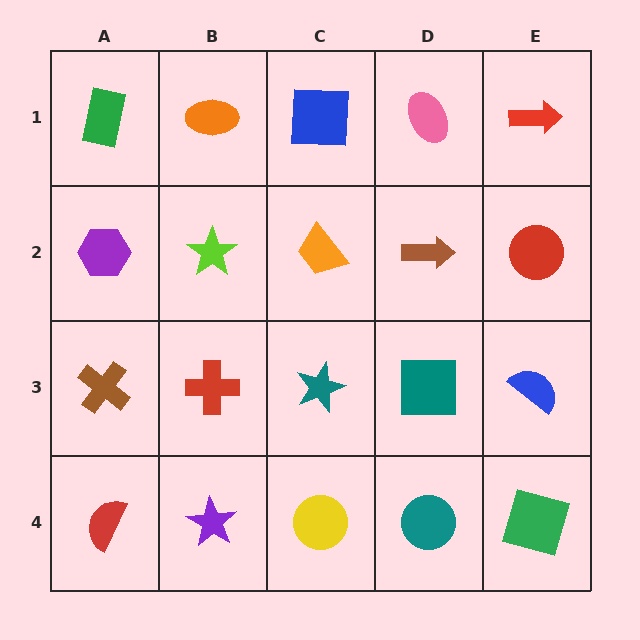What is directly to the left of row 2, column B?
A purple hexagon.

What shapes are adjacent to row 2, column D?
A pink ellipse (row 1, column D), a teal square (row 3, column D), an orange trapezoid (row 2, column C), a red circle (row 2, column E).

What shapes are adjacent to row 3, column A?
A purple hexagon (row 2, column A), a red semicircle (row 4, column A), a red cross (row 3, column B).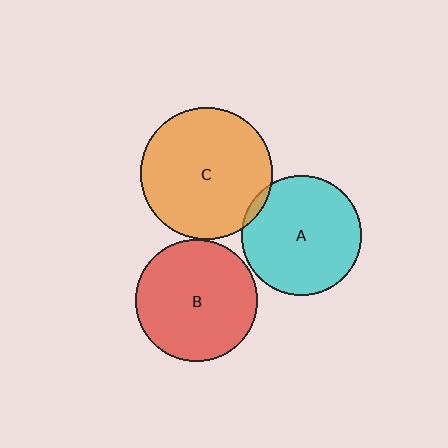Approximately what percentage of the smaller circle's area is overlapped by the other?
Approximately 5%.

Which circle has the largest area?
Circle C (orange).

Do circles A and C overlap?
Yes.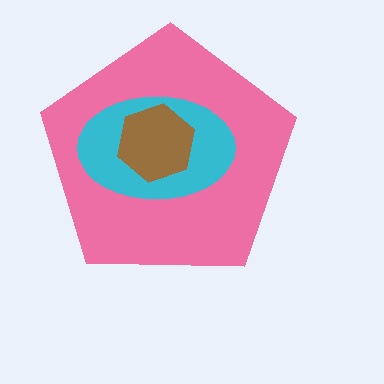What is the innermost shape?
The brown hexagon.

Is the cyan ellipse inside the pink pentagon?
Yes.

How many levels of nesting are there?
3.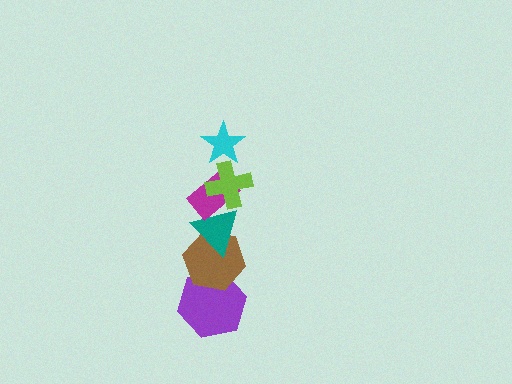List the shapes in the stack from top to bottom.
From top to bottom: the cyan star, the lime cross, the magenta rectangle, the teal triangle, the brown hexagon, the purple hexagon.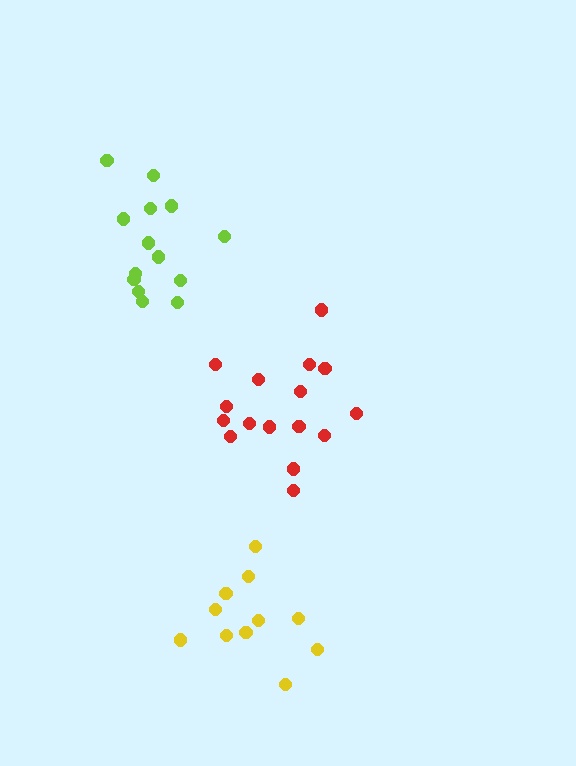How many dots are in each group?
Group 1: 11 dots, Group 2: 16 dots, Group 3: 14 dots (41 total).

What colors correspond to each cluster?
The clusters are colored: yellow, red, lime.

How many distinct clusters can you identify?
There are 3 distinct clusters.